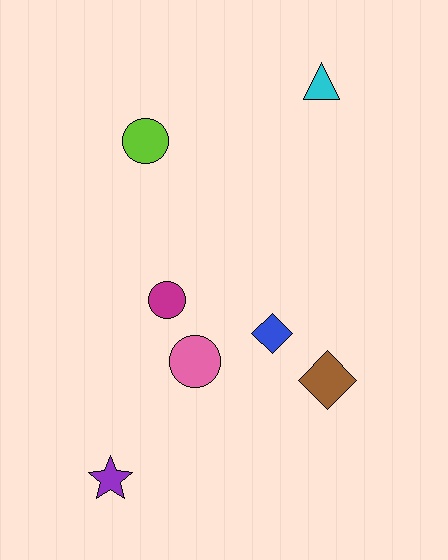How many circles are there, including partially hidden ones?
There are 3 circles.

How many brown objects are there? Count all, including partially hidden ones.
There is 1 brown object.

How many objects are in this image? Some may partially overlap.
There are 7 objects.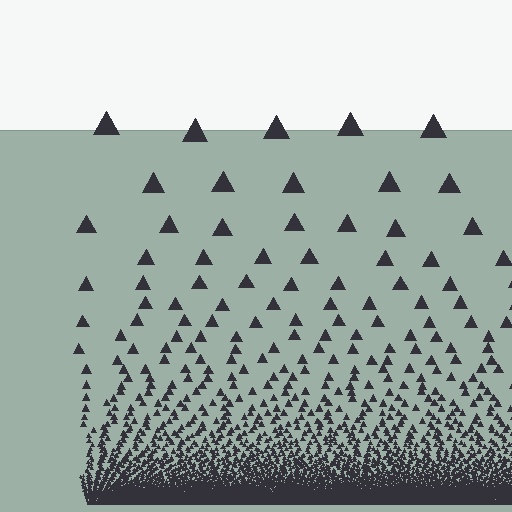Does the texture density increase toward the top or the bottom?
Density increases toward the bottom.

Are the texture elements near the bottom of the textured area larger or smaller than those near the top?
Smaller. The gradient is inverted — elements near the bottom are smaller and denser.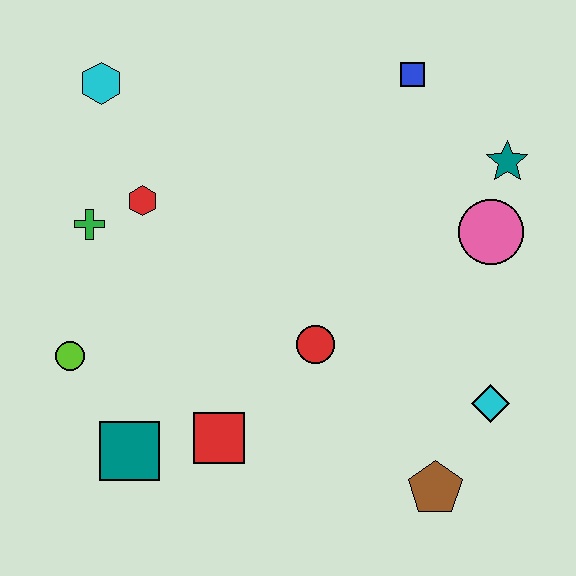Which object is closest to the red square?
The teal square is closest to the red square.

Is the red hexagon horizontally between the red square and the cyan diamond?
No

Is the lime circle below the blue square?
Yes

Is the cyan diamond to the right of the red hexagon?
Yes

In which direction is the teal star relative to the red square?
The teal star is to the right of the red square.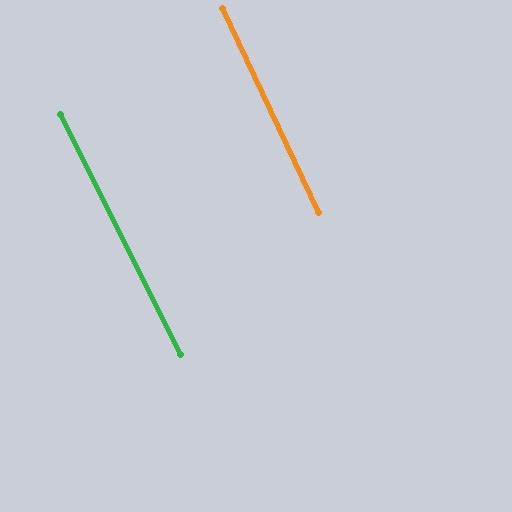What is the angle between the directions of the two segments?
Approximately 1 degree.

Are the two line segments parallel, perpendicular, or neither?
Parallel — their directions differ by only 1.4°.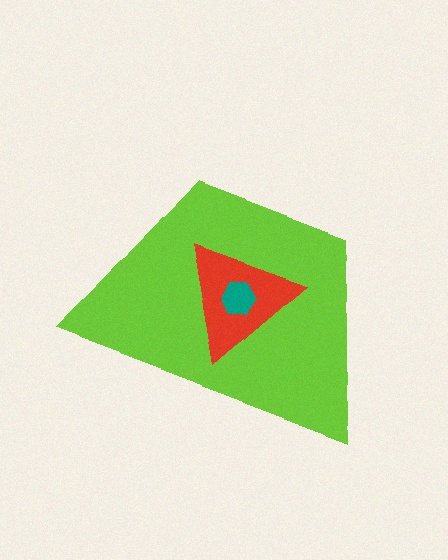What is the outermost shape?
The lime trapezoid.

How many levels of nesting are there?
3.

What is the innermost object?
The teal hexagon.